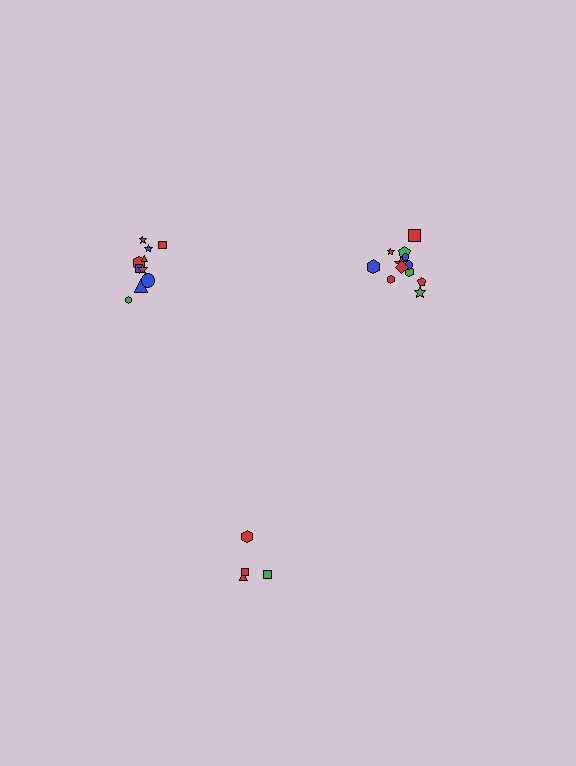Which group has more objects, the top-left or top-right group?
The top-right group.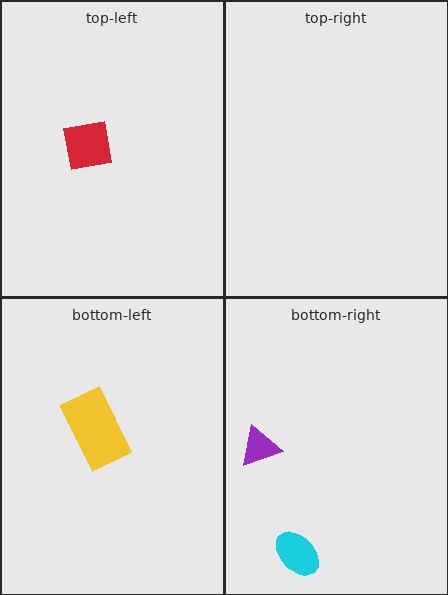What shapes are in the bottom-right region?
The cyan ellipse, the purple triangle.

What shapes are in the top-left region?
The red square.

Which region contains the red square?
The top-left region.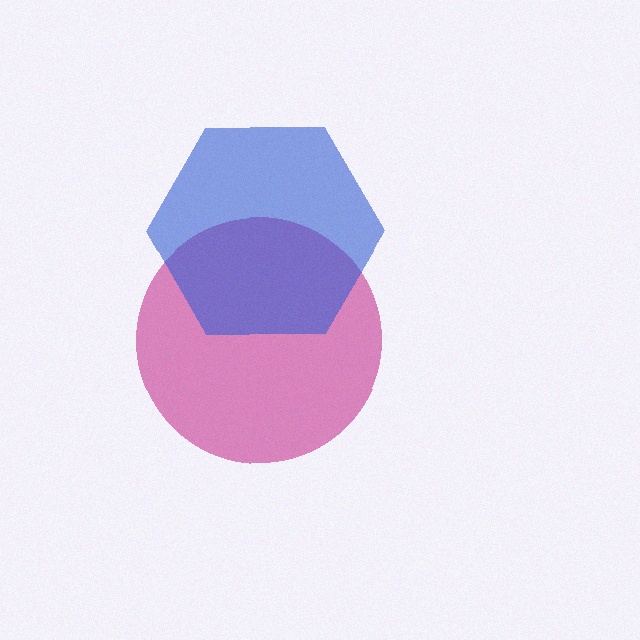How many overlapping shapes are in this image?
There are 2 overlapping shapes in the image.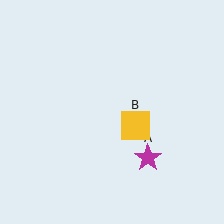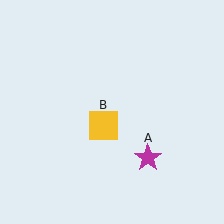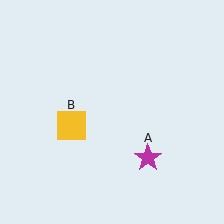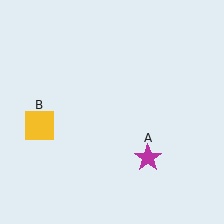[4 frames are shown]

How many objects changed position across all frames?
1 object changed position: yellow square (object B).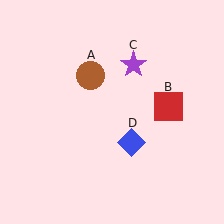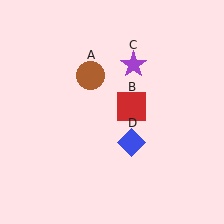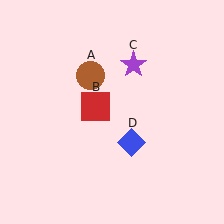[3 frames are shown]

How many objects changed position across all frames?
1 object changed position: red square (object B).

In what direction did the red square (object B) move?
The red square (object B) moved left.